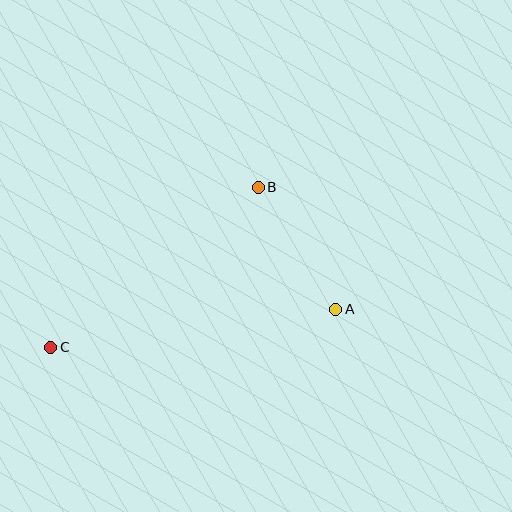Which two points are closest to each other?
Points A and B are closest to each other.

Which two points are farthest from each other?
Points A and C are farthest from each other.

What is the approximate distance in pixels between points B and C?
The distance between B and C is approximately 262 pixels.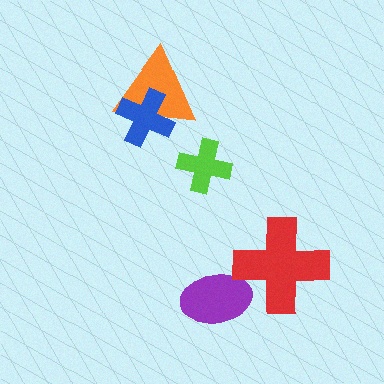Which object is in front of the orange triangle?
The blue cross is in front of the orange triangle.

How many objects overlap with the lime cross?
0 objects overlap with the lime cross.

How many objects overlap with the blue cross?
1 object overlaps with the blue cross.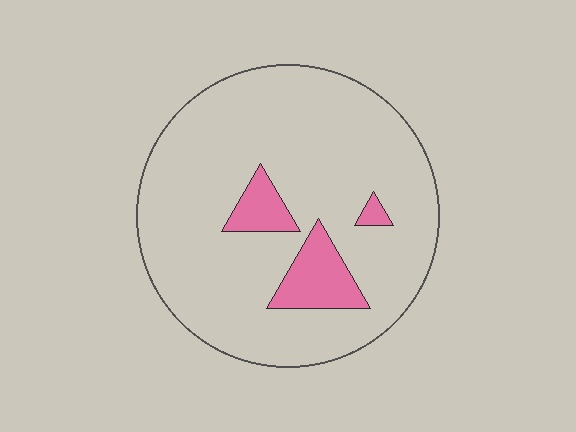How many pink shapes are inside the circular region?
3.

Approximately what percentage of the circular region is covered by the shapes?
Approximately 10%.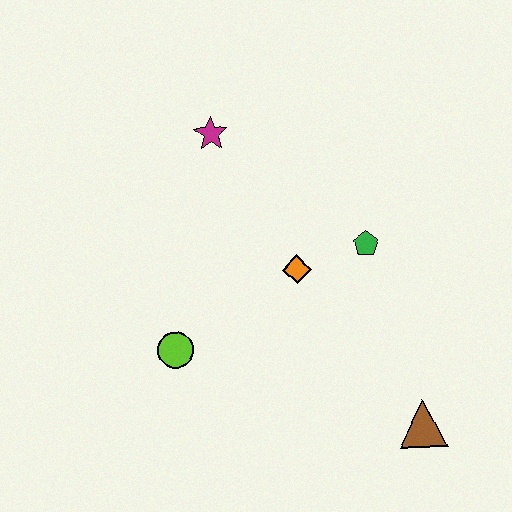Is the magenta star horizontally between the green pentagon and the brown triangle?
No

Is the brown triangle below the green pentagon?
Yes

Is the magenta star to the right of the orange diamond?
No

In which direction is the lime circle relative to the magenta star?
The lime circle is below the magenta star.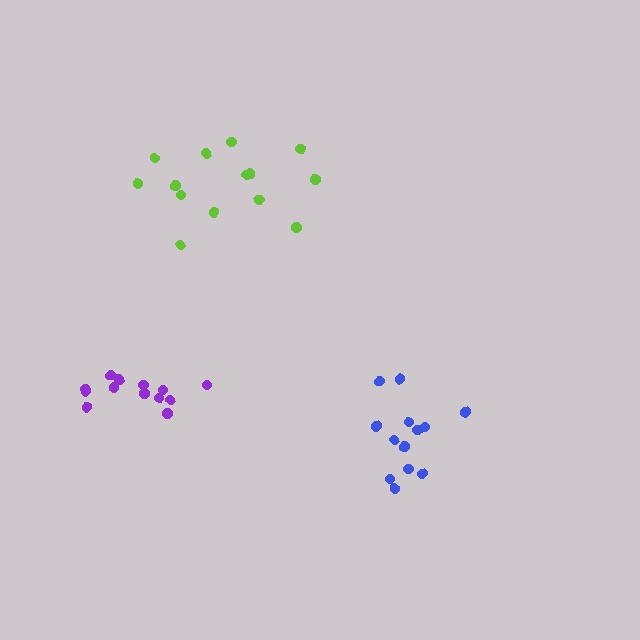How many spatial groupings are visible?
There are 3 spatial groupings.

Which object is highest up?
The lime cluster is topmost.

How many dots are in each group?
Group 1: 13 dots, Group 2: 14 dots, Group 3: 13 dots (40 total).